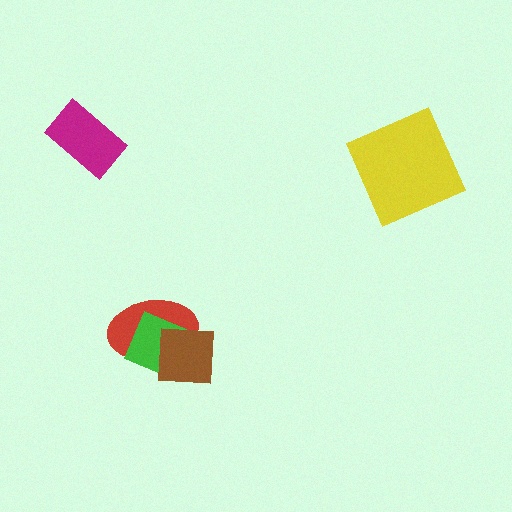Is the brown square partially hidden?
No, no other shape covers it.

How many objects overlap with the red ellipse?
2 objects overlap with the red ellipse.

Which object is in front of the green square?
The brown square is in front of the green square.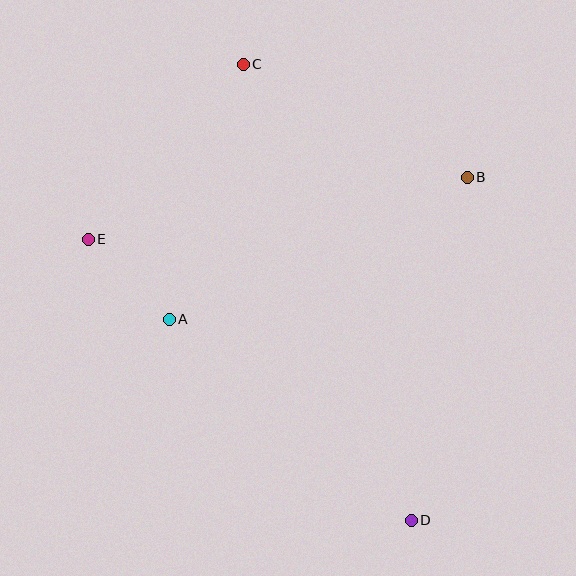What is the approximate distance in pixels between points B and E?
The distance between B and E is approximately 384 pixels.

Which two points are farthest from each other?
Points C and D are farthest from each other.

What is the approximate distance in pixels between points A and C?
The distance between A and C is approximately 265 pixels.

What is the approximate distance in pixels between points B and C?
The distance between B and C is approximately 251 pixels.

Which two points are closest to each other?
Points A and E are closest to each other.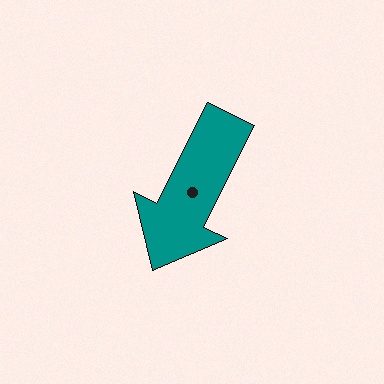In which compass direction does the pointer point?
Southwest.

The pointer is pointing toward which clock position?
Roughly 7 o'clock.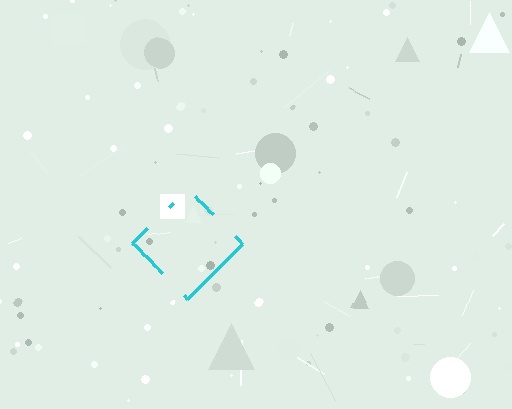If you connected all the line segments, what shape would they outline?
They would outline a diamond.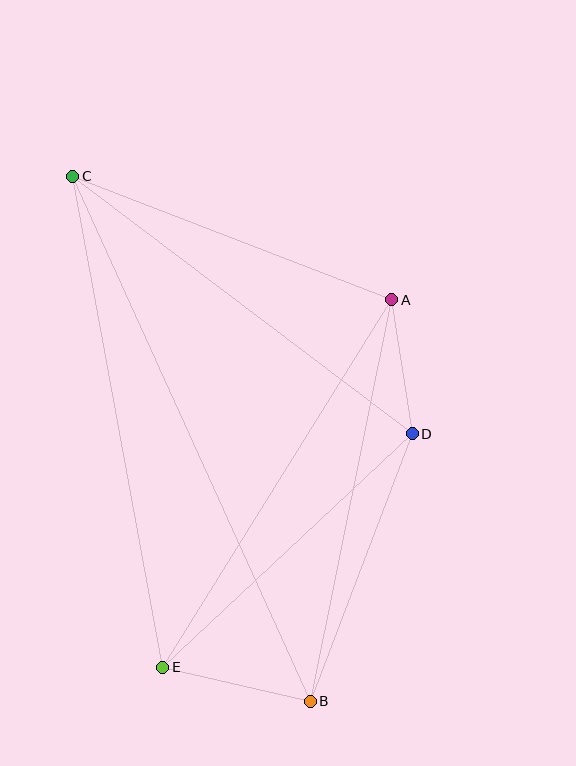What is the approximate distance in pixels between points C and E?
The distance between C and E is approximately 499 pixels.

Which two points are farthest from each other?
Points B and C are farthest from each other.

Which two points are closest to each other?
Points A and D are closest to each other.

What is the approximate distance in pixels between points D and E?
The distance between D and E is approximately 342 pixels.